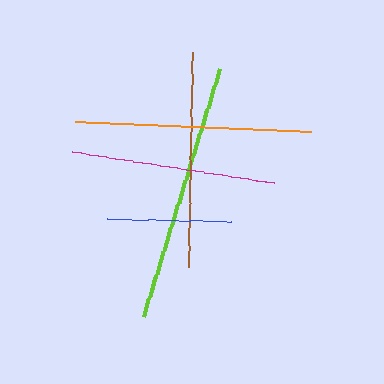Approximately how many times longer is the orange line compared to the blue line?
The orange line is approximately 1.9 times the length of the blue line.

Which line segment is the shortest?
The blue line is the shortest at approximately 124 pixels.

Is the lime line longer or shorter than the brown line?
The lime line is longer than the brown line.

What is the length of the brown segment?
The brown segment is approximately 215 pixels long.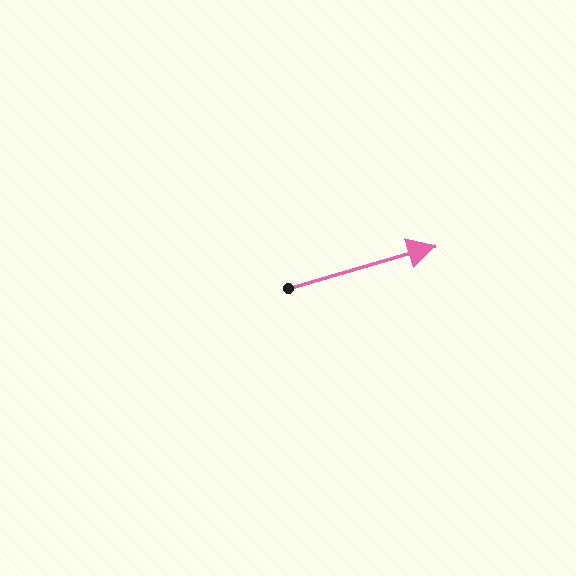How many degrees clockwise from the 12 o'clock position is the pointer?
Approximately 74 degrees.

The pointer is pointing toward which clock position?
Roughly 2 o'clock.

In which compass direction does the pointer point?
East.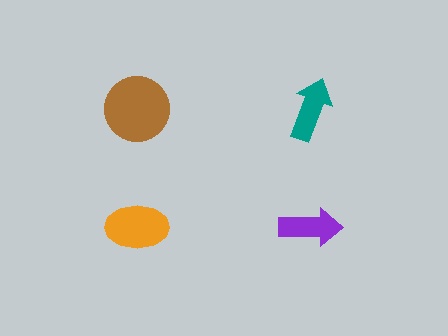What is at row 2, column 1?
An orange ellipse.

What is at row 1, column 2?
A teal arrow.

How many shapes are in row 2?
2 shapes.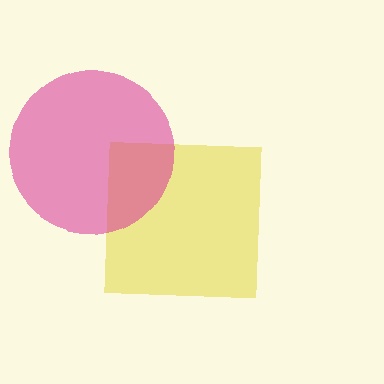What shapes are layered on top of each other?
The layered shapes are: a yellow square, a magenta circle.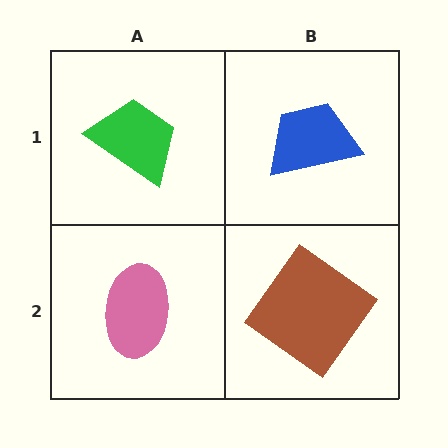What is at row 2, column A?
A pink ellipse.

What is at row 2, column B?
A brown diamond.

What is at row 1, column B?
A blue trapezoid.